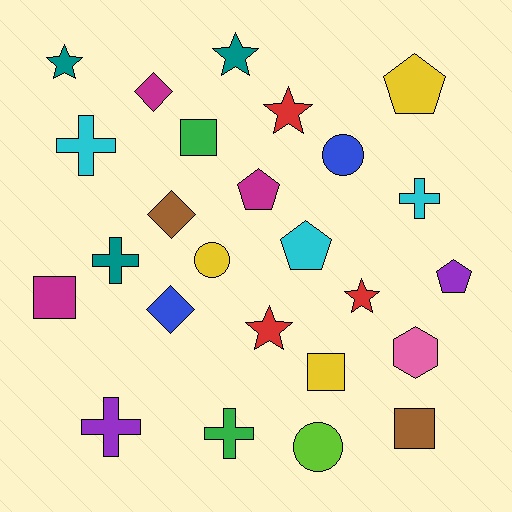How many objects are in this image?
There are 25 objects.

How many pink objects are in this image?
There is 1 pink object.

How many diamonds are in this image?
There are 3 diamonds.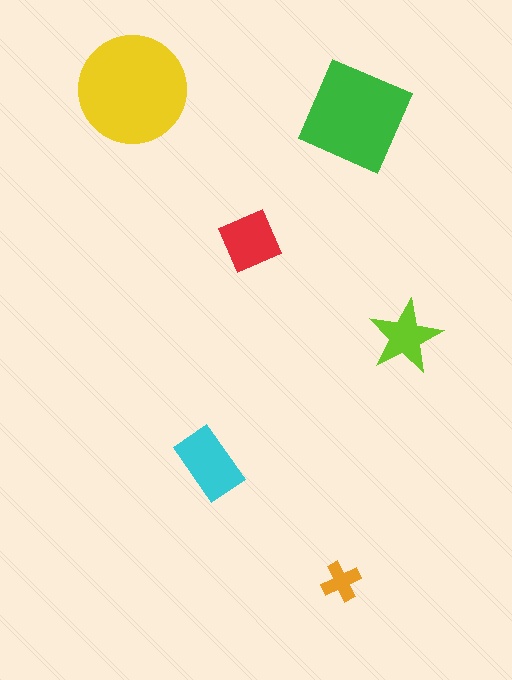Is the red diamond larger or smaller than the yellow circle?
Smaller.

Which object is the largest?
The yellow circle.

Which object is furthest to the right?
The lime star is rightmost.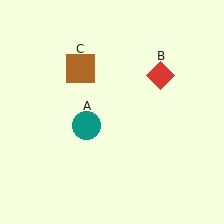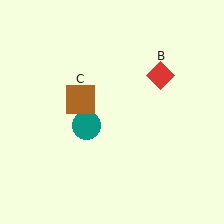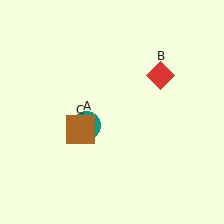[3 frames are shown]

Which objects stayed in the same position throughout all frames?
Teal circle (object A) and red diamond (object B) remained stationary.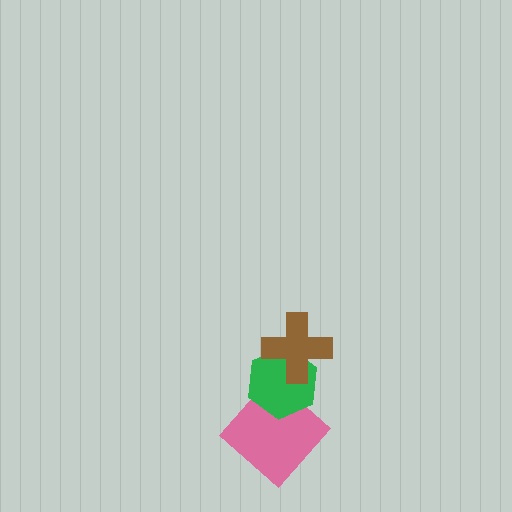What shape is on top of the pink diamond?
The green hexagon is on top of the pink diamond.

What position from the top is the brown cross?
The brown cross is 1st from the top.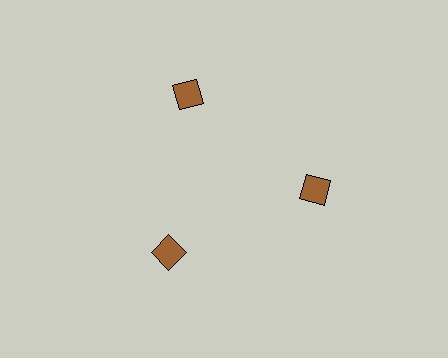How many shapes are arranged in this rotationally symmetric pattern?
There are 3 shapes, arranged in 3 groups of 1.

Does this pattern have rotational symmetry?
Yes, this pattern has 3-fold rotational symmetry. It looks the same after rotating 120 degrees around the center.